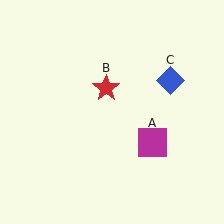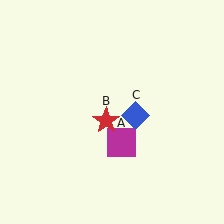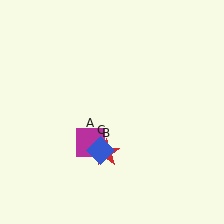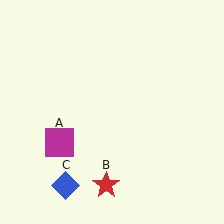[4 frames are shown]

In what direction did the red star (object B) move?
The red star (object B) moved down.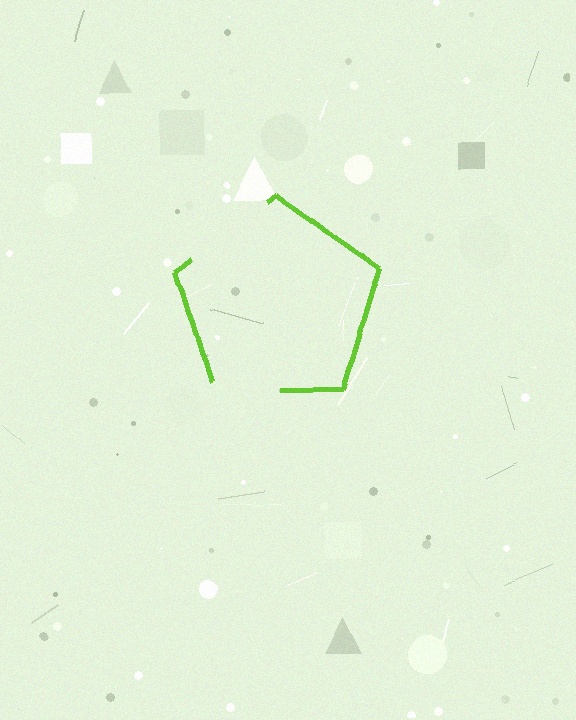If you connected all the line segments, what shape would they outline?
They would outline a pentagon.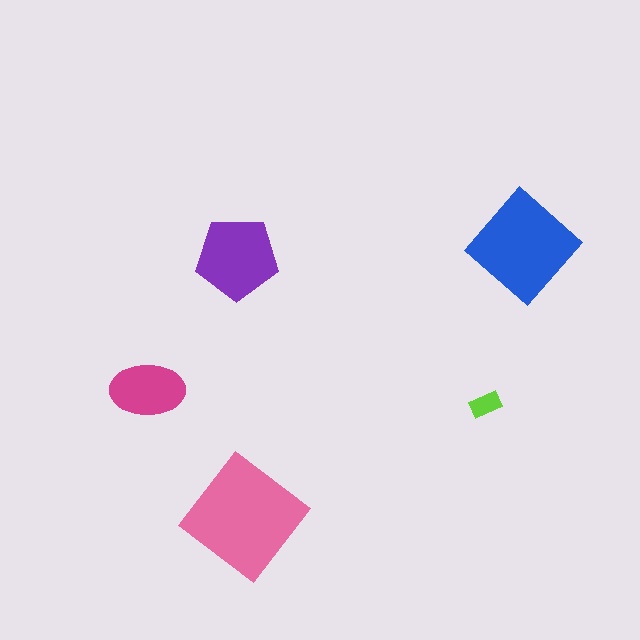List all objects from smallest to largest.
The lime rectangle, the magenta ellipse, the purple pentagon, the blue diamond, the pink diamond.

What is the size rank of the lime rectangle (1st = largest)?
5th.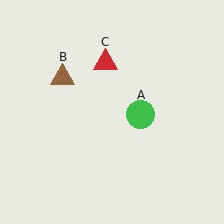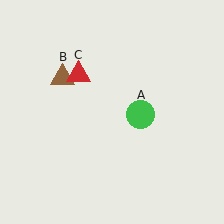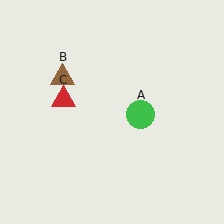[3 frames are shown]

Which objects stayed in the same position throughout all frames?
Green circle (object A) and brown triangle (object B) remained stationary.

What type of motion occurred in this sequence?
The red triangle (object C) rotated counterclockwise around the center of the scene.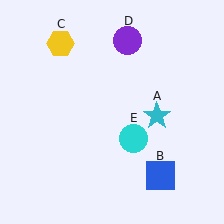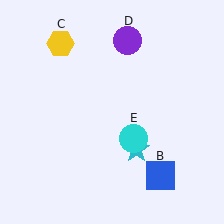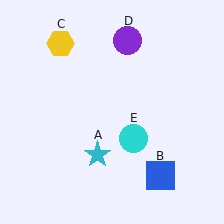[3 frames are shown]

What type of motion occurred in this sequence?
The cyan star (object A) rotated clockwise around the center of the scene.